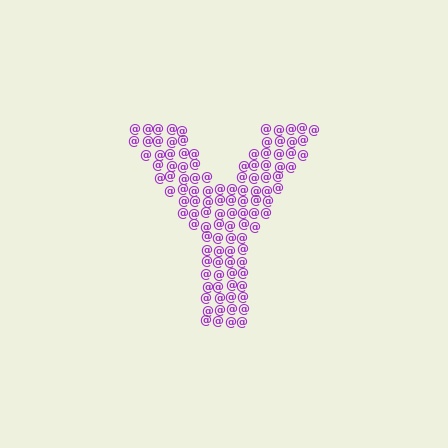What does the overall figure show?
The overall figure shows the letter Y.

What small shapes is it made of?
It is made of small at signs.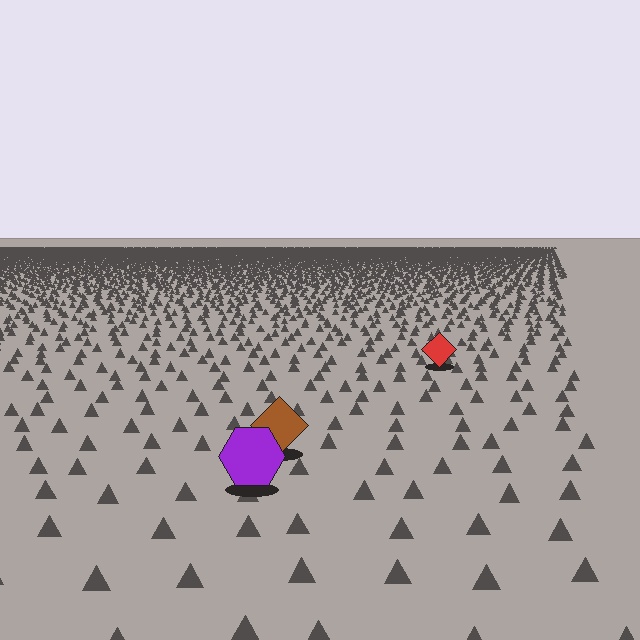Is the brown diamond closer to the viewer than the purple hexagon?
No. The purple hexagon is closer — you can tell from the texture gradient: the ground texture is coarser near it.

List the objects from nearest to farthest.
From nearest to farthest: the purple hexagon, the brown diamond, the red diamond.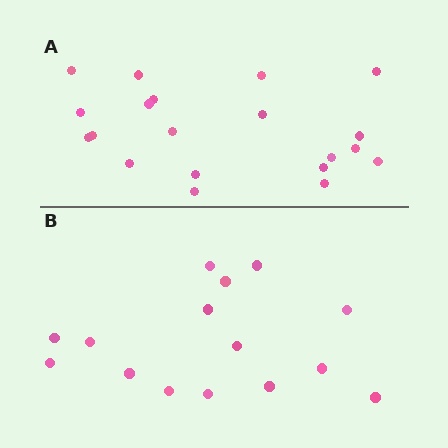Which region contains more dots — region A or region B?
Region A (the top region) has more dots.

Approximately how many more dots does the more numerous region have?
Region A has about 5 more dots than region B.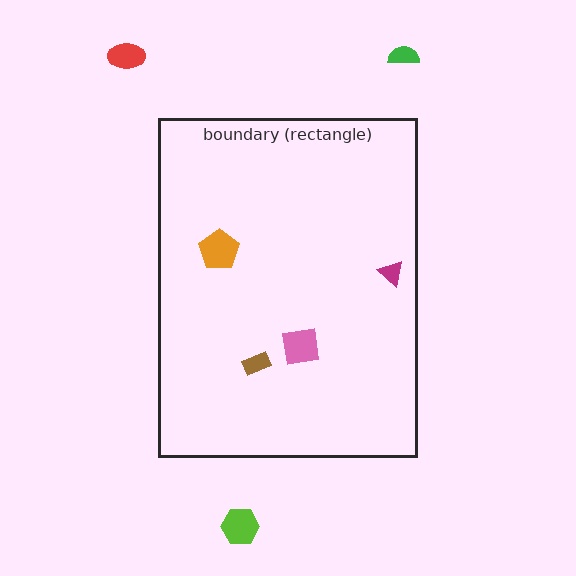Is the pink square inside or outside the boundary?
Inside.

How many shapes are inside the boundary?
4 inside, 3 outside.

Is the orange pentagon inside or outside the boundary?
Inside.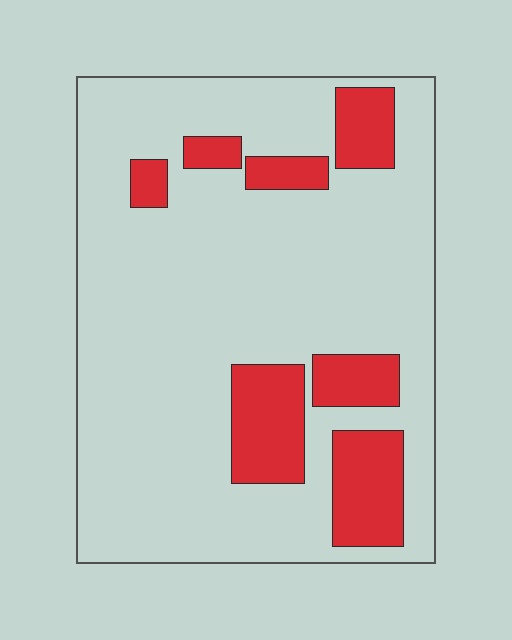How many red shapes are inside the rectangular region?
7.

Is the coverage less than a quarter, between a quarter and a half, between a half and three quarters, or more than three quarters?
Less than a quarter.